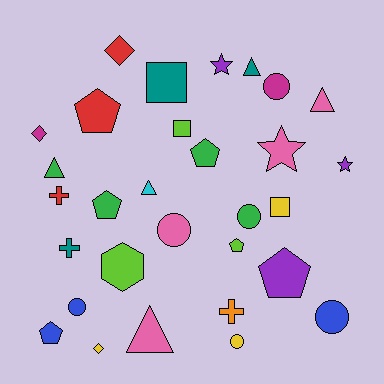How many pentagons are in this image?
There are 6 pentagons.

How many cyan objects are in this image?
There is 1 cyan object.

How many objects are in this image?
There are 30 objects.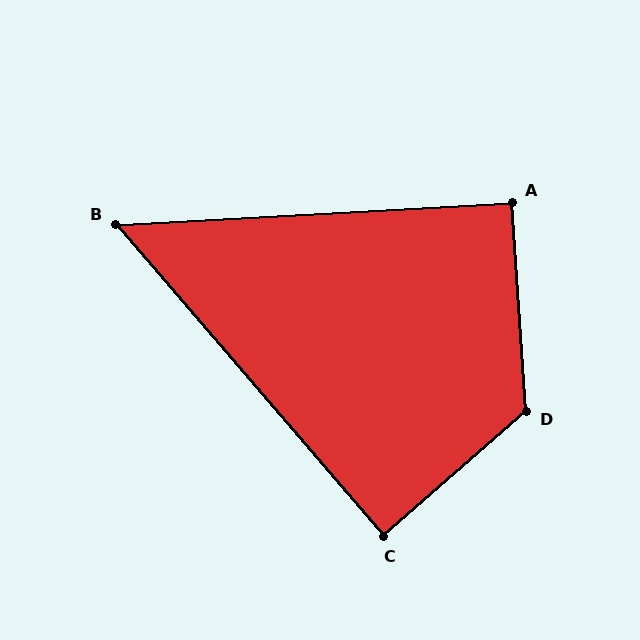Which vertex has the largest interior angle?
D, at approximately 127 degrees.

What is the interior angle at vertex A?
Approximately 91 degrees (approximately right).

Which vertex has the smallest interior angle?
B, at approximately 53 degrees.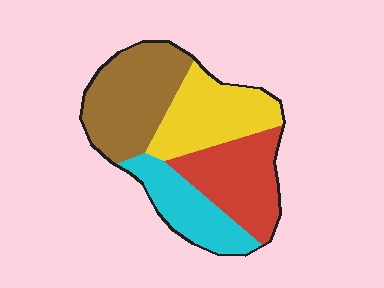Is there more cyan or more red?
Red.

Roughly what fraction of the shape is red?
Red covers roughly 25% of the shape.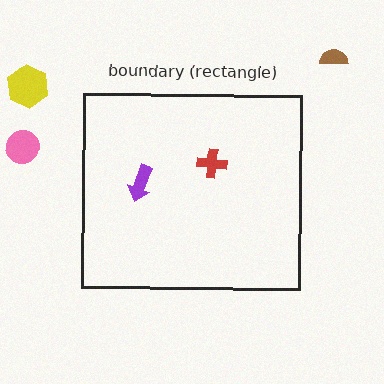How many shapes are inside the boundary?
2 inside, 3 outside.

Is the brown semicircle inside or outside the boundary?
Outside.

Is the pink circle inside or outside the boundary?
Outside.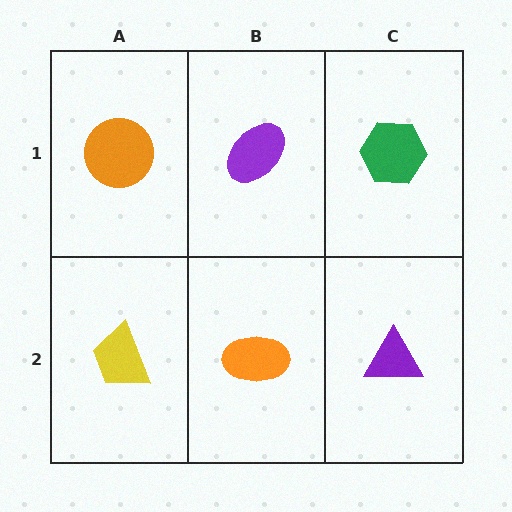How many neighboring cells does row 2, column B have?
3.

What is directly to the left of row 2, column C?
An orange ellipse.